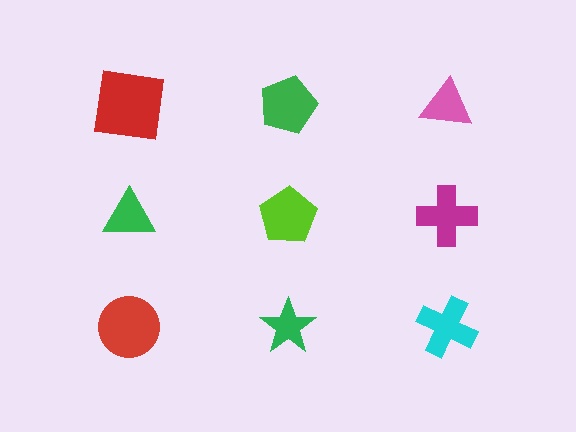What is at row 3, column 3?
A cyan cross.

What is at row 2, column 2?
A lime pentagon.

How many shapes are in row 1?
3 shapes.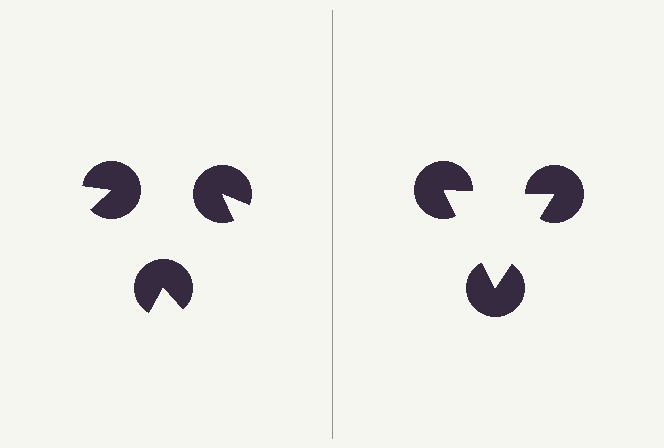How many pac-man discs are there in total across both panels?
6 — 3 on each side.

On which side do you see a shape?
An illusory triangle appears on the right side. On the left side the wedge cuts are rotated, so no coherent shape forms.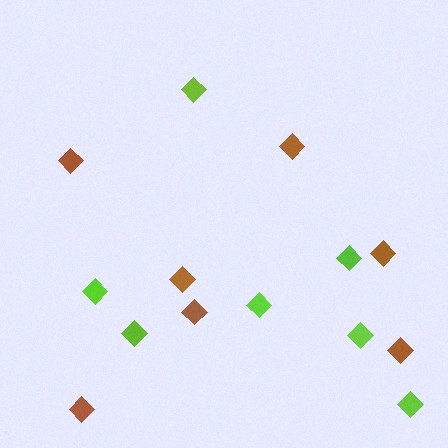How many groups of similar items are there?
There are 2 groups: one group of lime diamonds (7) and one group of brown diamonds (7).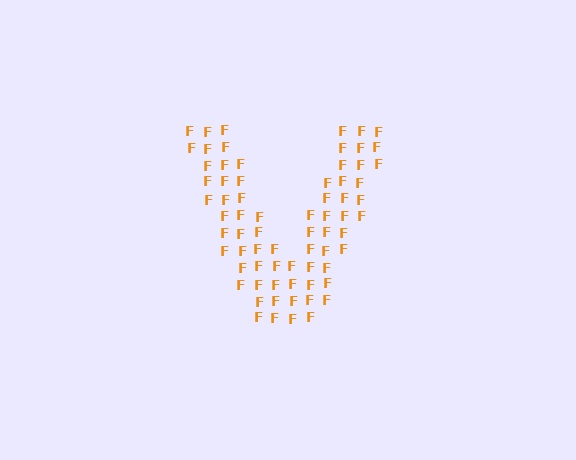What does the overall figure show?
The overall figure shows the letter V.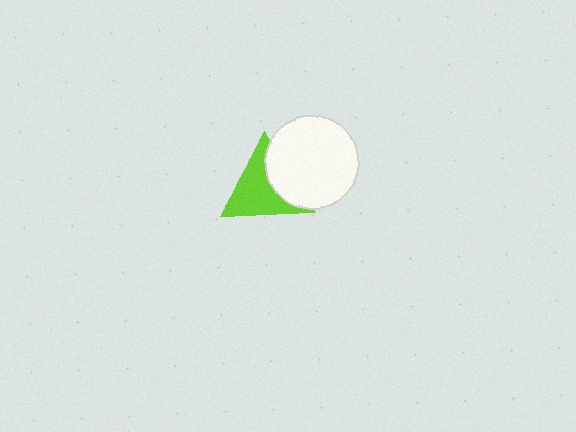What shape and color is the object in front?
The object in front is a white circle.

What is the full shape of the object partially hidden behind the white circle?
The partially hidden object is a lime triangle.